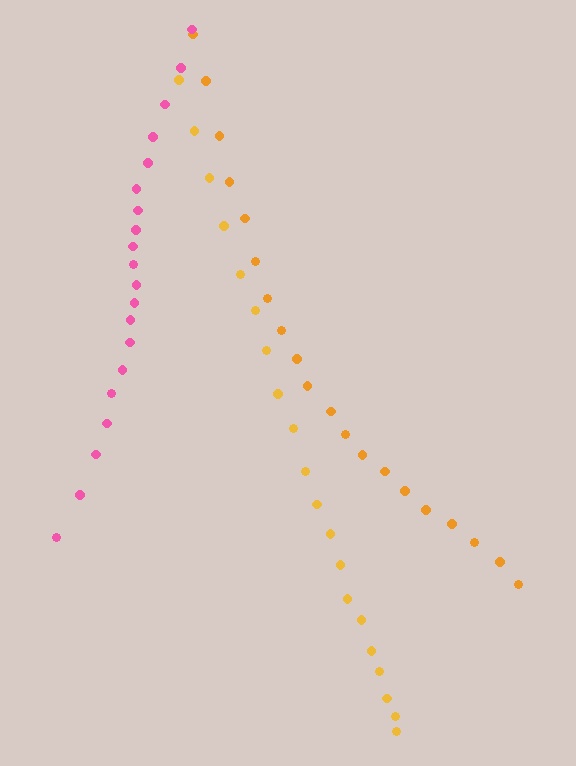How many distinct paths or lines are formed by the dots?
There are 3 distinct paths.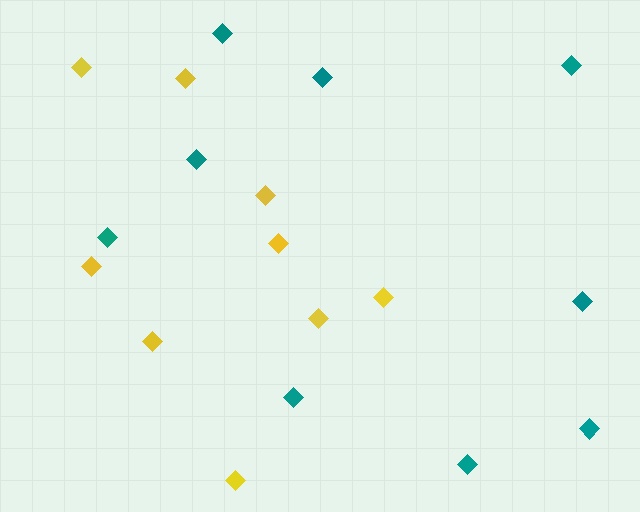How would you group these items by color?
There are 2 groups: one group of yellow diamonds (9) and one group of teal diamonds (9).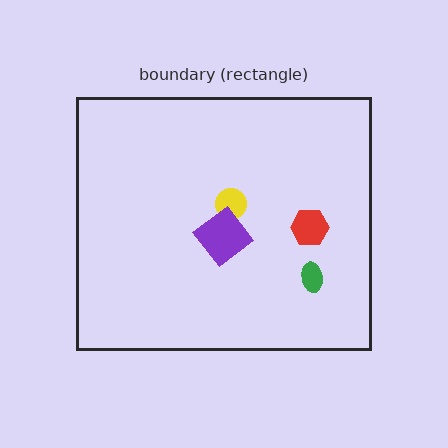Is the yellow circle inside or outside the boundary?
Inside.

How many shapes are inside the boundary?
4 inside, 0 outside.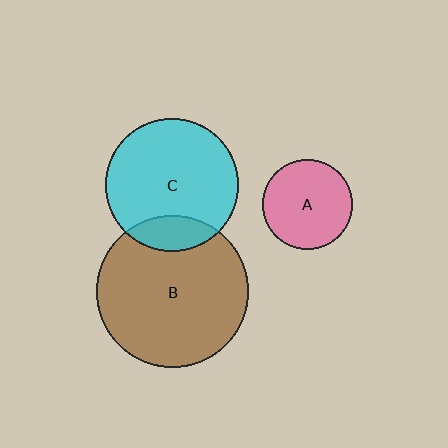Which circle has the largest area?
Circle B (brown).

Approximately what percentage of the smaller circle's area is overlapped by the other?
Approximately 15%.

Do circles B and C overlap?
Yes.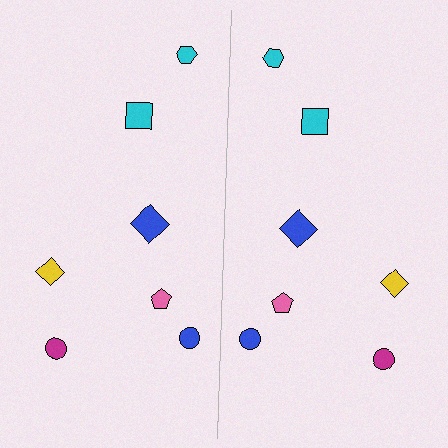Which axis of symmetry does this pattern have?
The pattern has a vertical axis of symmetry running through the center of the image.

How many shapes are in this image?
There are 14 shapes in this image.